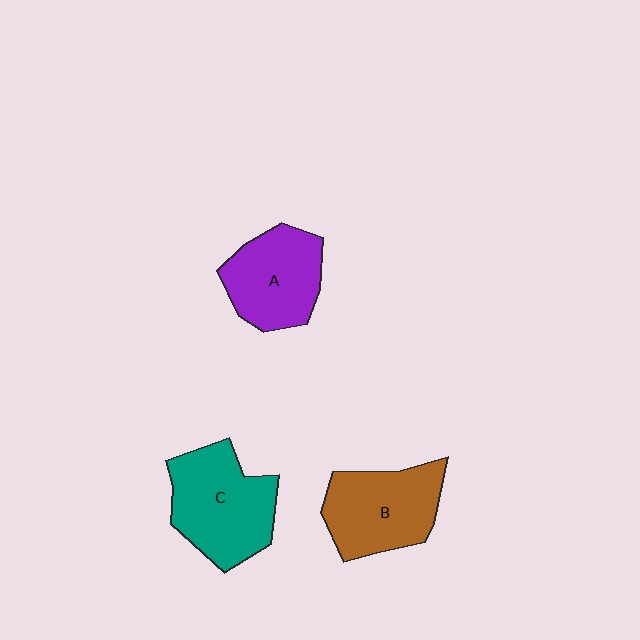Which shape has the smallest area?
Shape A (purple).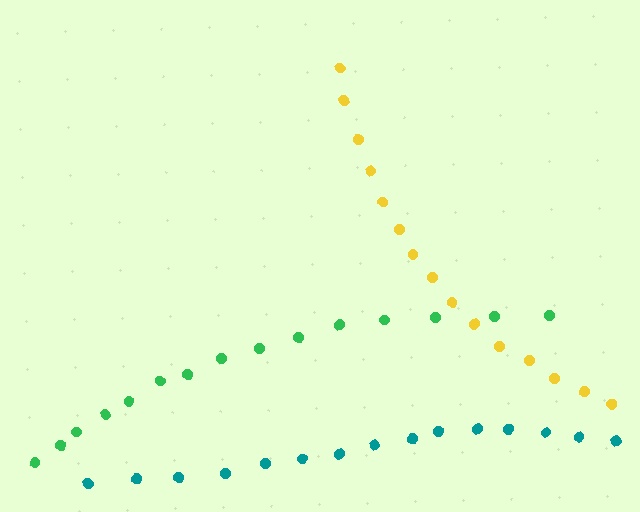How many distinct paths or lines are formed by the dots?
There are 3 distinct paths.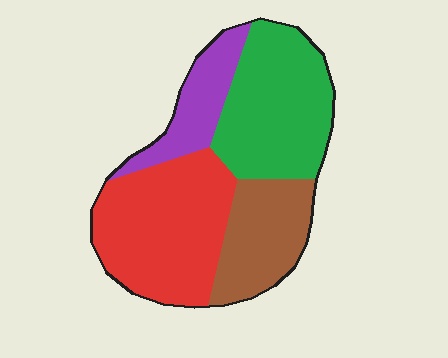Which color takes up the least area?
Purple, at roughly 15%.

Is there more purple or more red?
Red.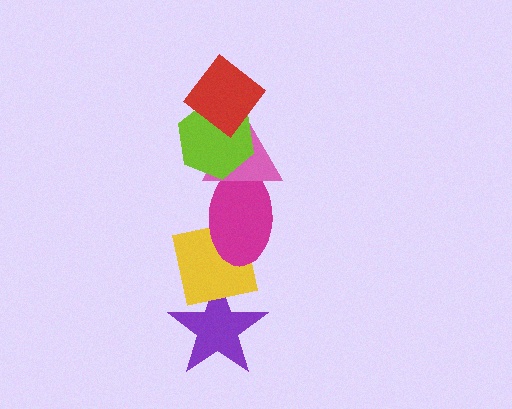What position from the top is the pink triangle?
The pink triangle is 3rd from the top.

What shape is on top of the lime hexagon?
The red diamond is on top of the lime hexagon.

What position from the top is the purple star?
The purple star is 6th from the top.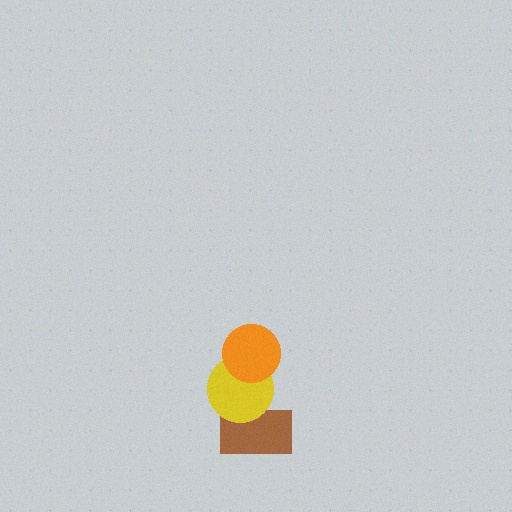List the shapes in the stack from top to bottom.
From top to bottom: the orange circle, the yellow circle, the brown rectangle.